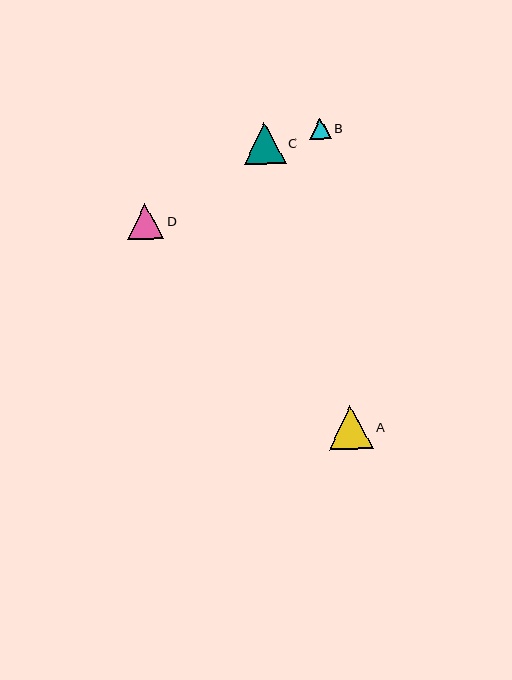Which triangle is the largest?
Triangle A is the largest with a size of approximately 44 pixels.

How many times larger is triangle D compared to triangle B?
Triangle D is approximately 1.7 times the size of triangle B.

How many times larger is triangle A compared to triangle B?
Triangle A is approximately 2.0 times the size of triangle B.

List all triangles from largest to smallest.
From largest to smallest: A, C, D, B.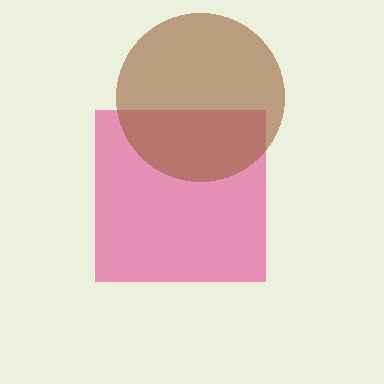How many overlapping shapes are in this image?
There are 2 overlapping shapes in the image.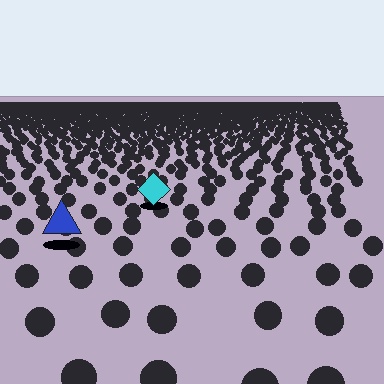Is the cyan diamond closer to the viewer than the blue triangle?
No. The blue triangle is closer — you can tell from the texture gradient: the ground texture is coarser near it.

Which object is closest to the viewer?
The blue triangle is closest. The texture marks near it are larger and more spread out.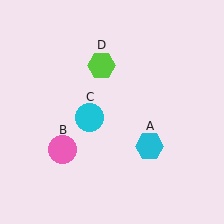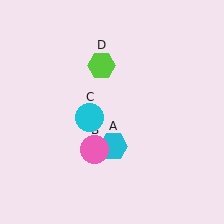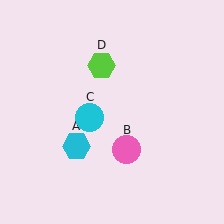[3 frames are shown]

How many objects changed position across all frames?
2 objects changed position: cyan hexagon (object A), pink circle (object B).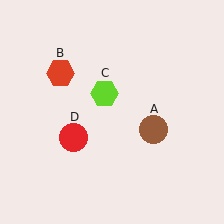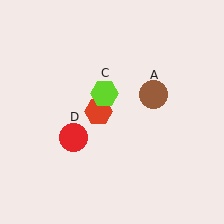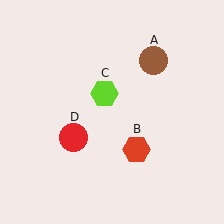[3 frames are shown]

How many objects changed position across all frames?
2 objects changed position: brown circle (object A), red hexagon (object B).